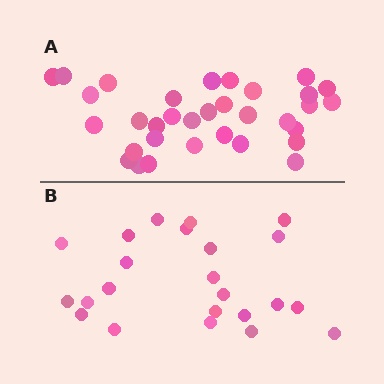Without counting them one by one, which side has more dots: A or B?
Region A (the top region) has more dots.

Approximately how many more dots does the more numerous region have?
Region A has roughly 10 or so more dots than region B.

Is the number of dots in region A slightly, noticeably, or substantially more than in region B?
Region A has noticeably more, but not dramatically so. The ratio is roughly 1.4 to 1.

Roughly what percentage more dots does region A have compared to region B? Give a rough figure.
About 45% more.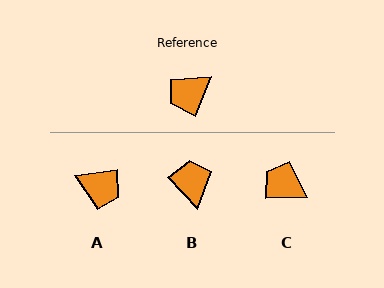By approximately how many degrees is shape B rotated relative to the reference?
Approximately 115 degrees clockwise.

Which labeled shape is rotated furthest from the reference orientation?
A, about 121 degrees away.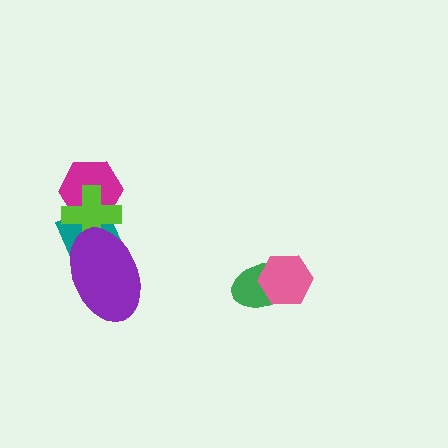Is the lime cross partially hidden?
Yes, it is partially covered by another shape.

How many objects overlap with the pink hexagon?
1 object overlaps with the pink hexagon.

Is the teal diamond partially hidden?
Yes, it is partially covered by another shape.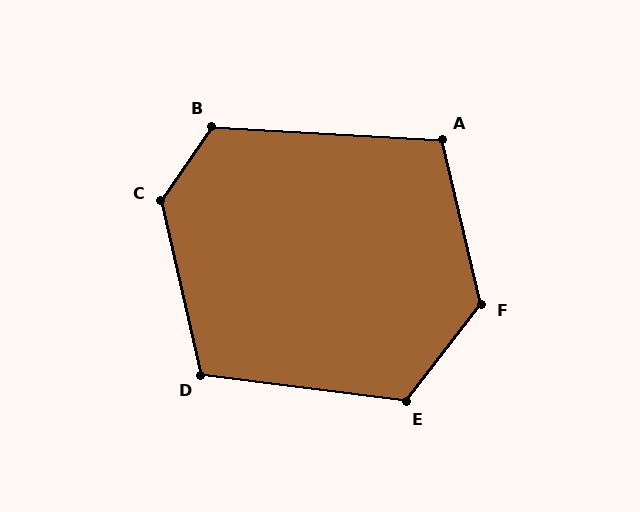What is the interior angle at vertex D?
Approximately 110 degrees (obtuse).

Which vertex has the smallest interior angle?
A, at approximately 107 degrees.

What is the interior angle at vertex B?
Approximately 121 degrees (obtuse).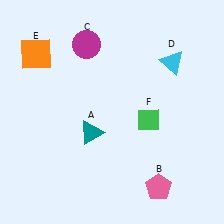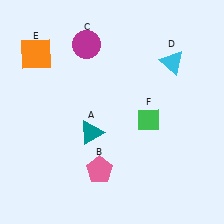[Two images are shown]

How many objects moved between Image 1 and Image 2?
1 object moved between the two images.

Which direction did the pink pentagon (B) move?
The pink pentagon (B) moved left.